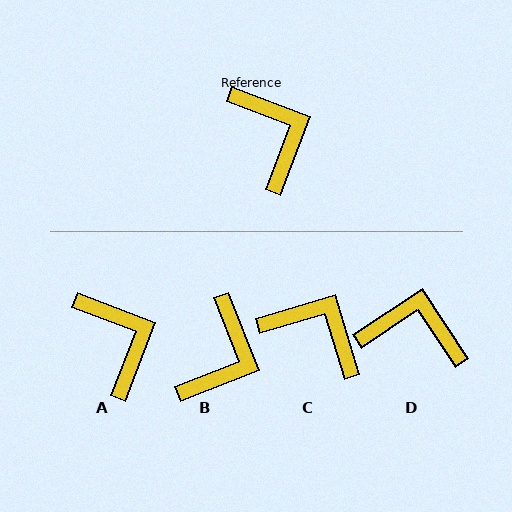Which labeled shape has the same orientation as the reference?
A.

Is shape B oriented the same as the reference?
No, it is off by about 47 degrees.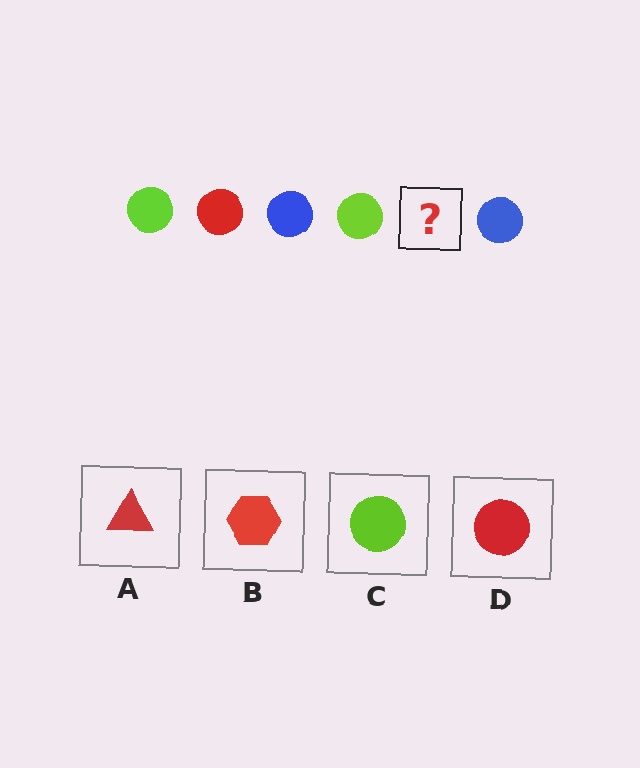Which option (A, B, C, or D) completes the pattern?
D.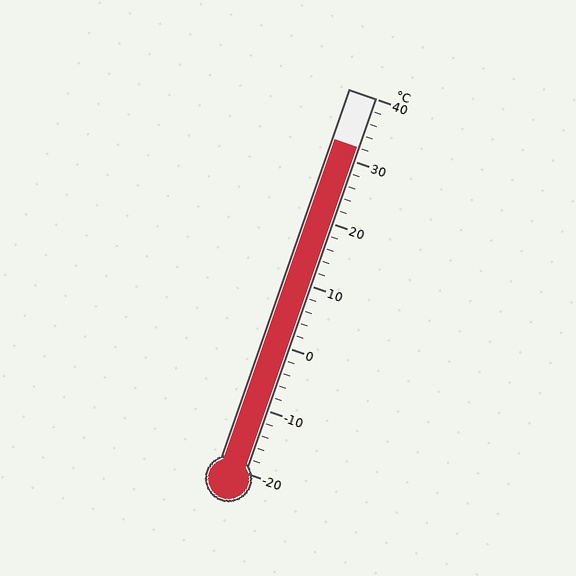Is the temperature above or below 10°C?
The temperature is above 10°C.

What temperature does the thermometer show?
The thermometer shows approximately 32°C.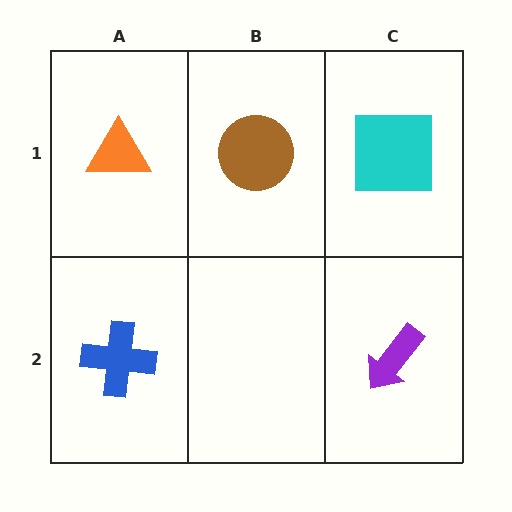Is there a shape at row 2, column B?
No, that cell is empty.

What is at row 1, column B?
A brown circle.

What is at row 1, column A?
An orange triangle.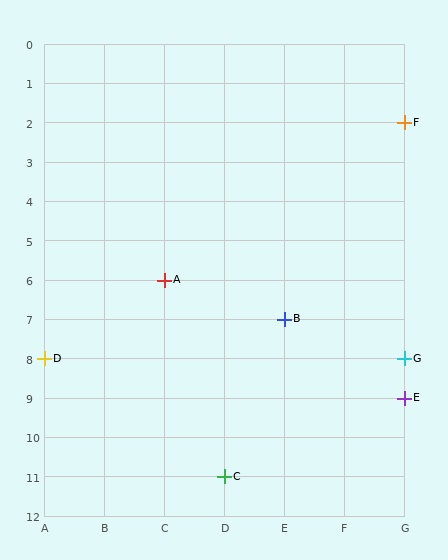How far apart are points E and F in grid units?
Points E and F are 7 rows apart.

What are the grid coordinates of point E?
Point E is at grid coordinates (G, 9).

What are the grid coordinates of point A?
Point A is at grid coordinates (C, 6).